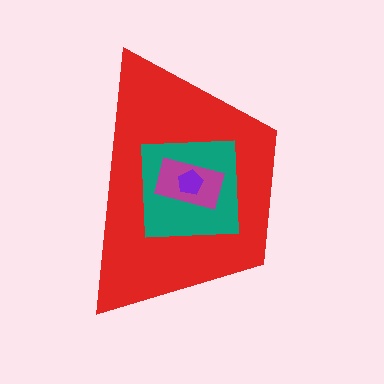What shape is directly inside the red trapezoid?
The teal square.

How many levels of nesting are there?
4.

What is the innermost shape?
The purple pentagon.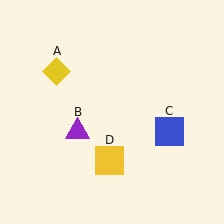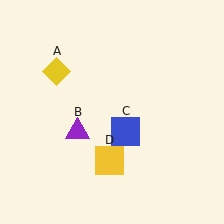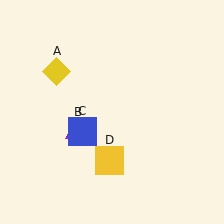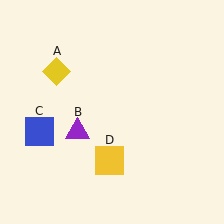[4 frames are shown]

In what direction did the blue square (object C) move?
The blue square (object C) moved left.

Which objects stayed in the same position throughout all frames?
Yellow diamond (object A) and purple triangle (object B) and yellow square (object D) remained stationary.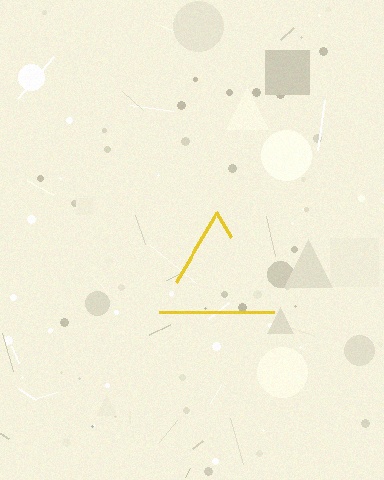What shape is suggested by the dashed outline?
The dashed outline suggests a triangle.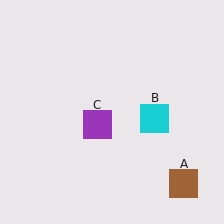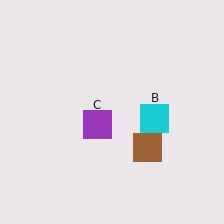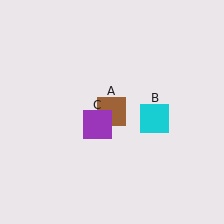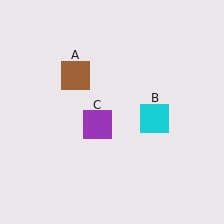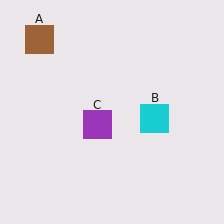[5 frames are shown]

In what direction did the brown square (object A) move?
The brown square (object A) moved up and to the left.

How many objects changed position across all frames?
1 object changed position: brown square (object A).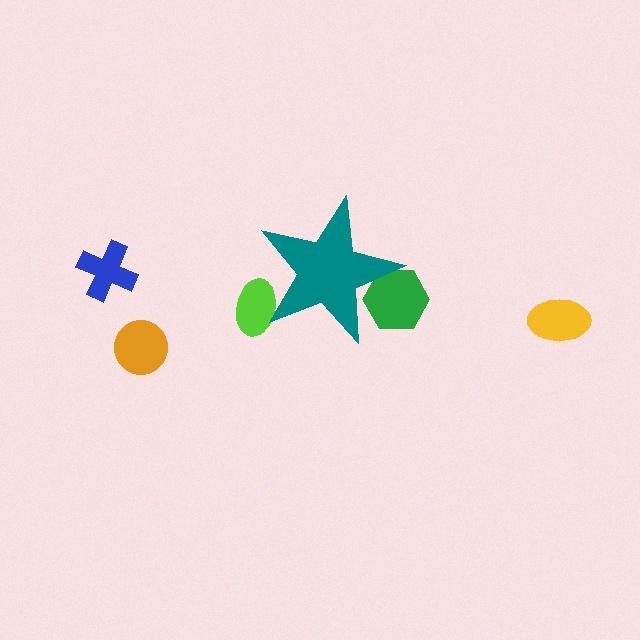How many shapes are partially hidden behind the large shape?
2 shapes are partially hidden.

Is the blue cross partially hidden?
No, the blue cross is fully visible.